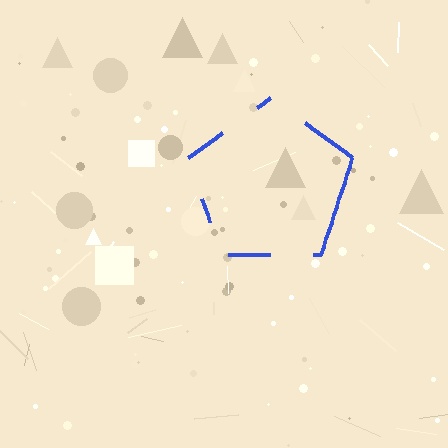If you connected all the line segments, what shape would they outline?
They would outline a pentagon.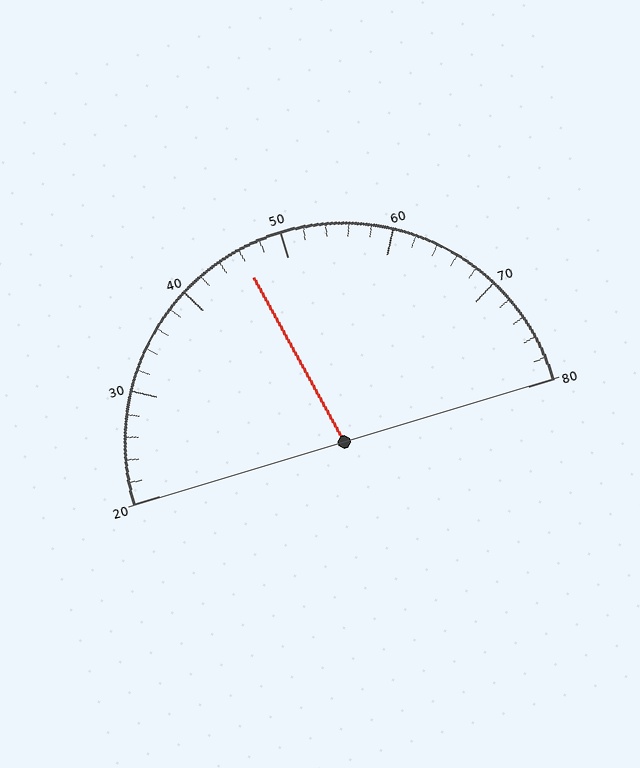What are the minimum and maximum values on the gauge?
The gauge ranges from 20 to 80.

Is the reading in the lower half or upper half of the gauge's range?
The reading is in the lower half of the range (20 to 80).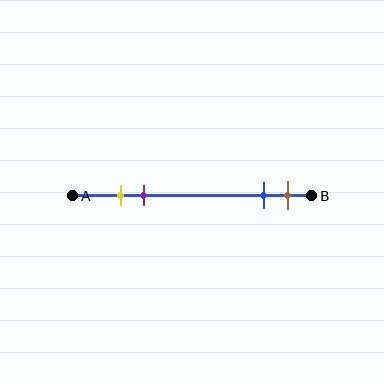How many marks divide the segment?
There are 4 marks dividing the segment.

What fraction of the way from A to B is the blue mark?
The blue mark is approximately 80% (0.8) of the way from A to B.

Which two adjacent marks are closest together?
The yellow and purple marks are the closest adjacent pair.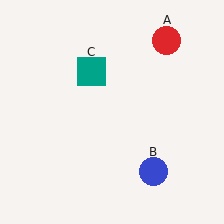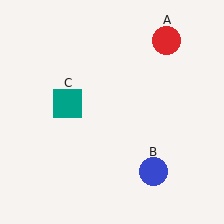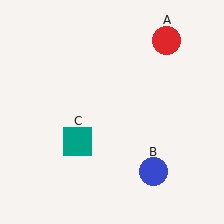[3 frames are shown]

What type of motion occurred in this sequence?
The teal square (object C) rotated counterclockwise around the center of the scene.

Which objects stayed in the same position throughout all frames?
Red circle (object A) and blue circle (object B) remained stationary.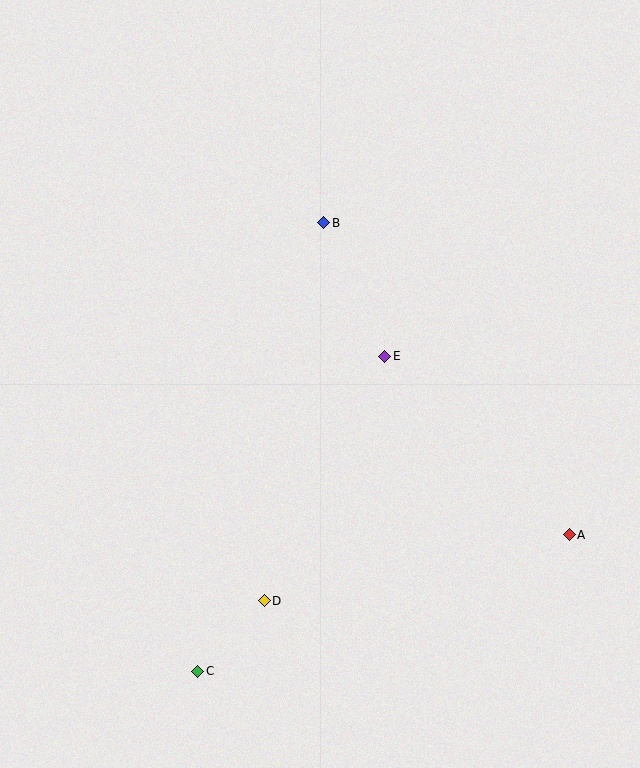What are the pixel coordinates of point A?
Point A is at (569, 535).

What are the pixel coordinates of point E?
Point E is at (385, 356).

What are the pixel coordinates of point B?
Point B is at (324, 223).